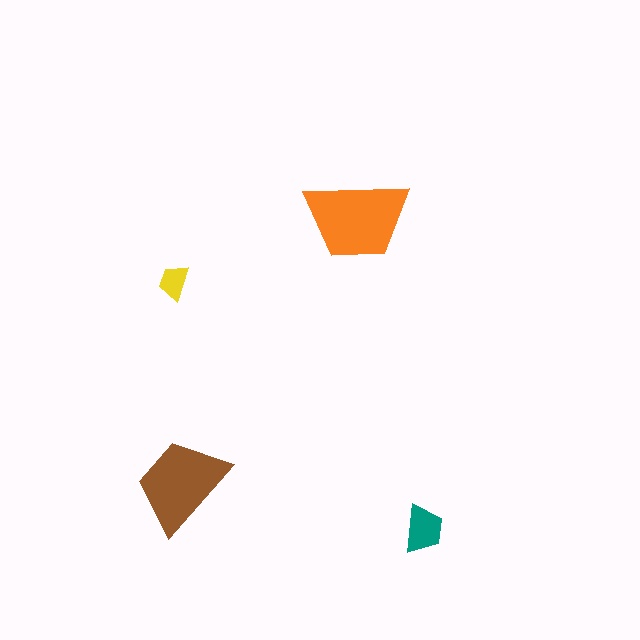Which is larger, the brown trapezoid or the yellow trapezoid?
The brown one.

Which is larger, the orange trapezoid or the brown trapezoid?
The orange one.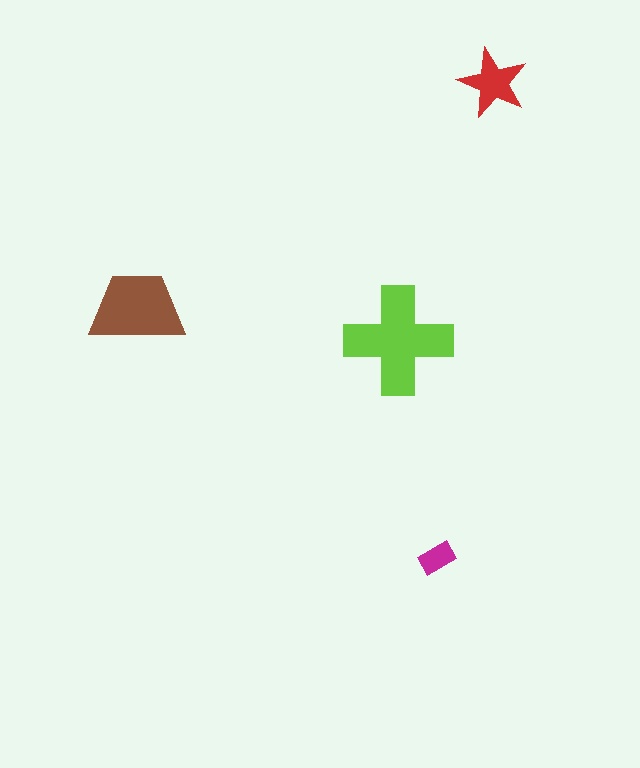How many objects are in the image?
There are 4 objects in the image.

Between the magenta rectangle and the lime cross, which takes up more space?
The lime cross.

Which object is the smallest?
The magenta rectangle.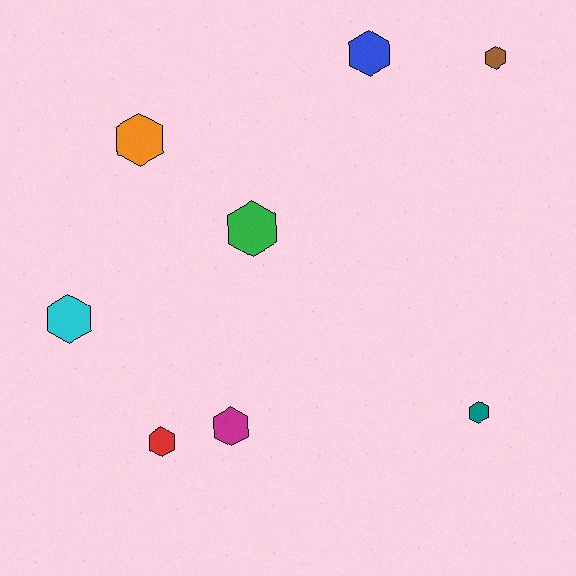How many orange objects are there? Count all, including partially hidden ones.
There is 1 orange object.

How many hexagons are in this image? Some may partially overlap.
There are 8 hexagons.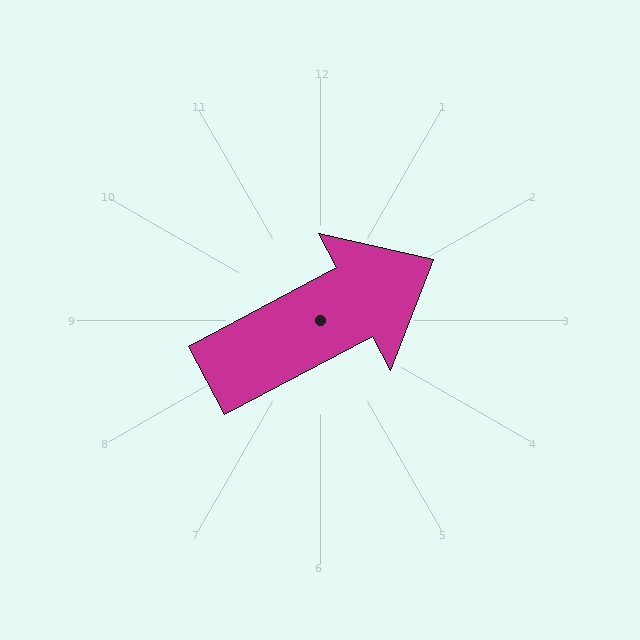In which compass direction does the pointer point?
Northeast.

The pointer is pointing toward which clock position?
Roughly 2 o'clock.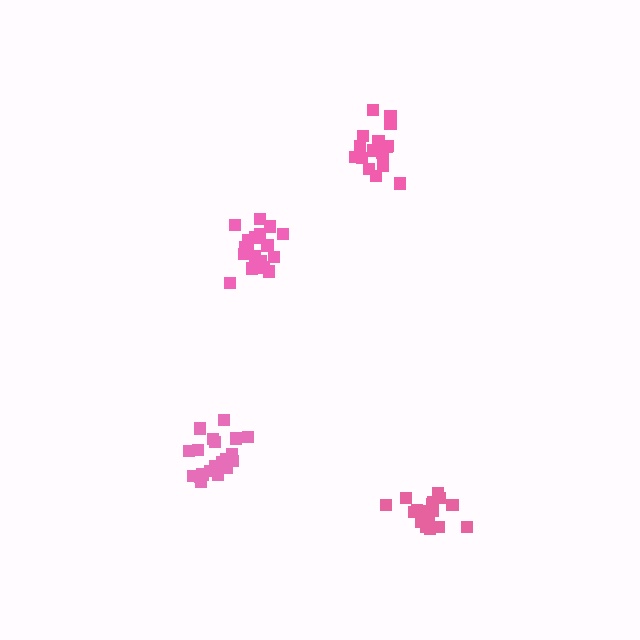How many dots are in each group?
Group 1: 18 dots, Group 2: 17 dots, Group 3: 21 dots, Group 4: 18 dots (74 total).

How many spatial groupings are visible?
There are 4 spatial groupings.